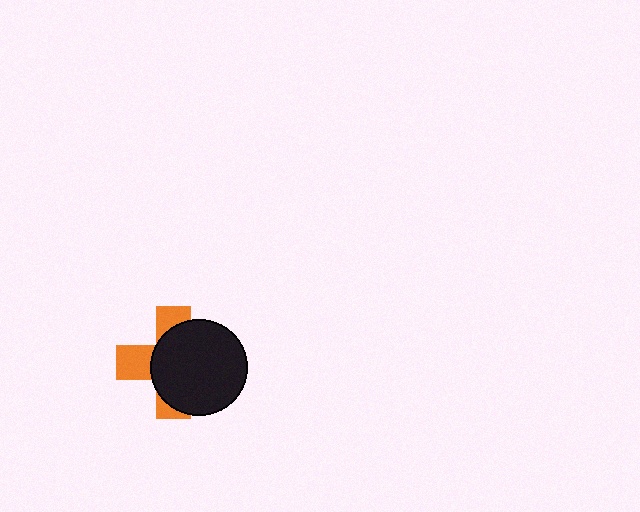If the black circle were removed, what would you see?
You would see the complete orange cross.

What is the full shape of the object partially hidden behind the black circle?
The partially hidden object is an orange cross.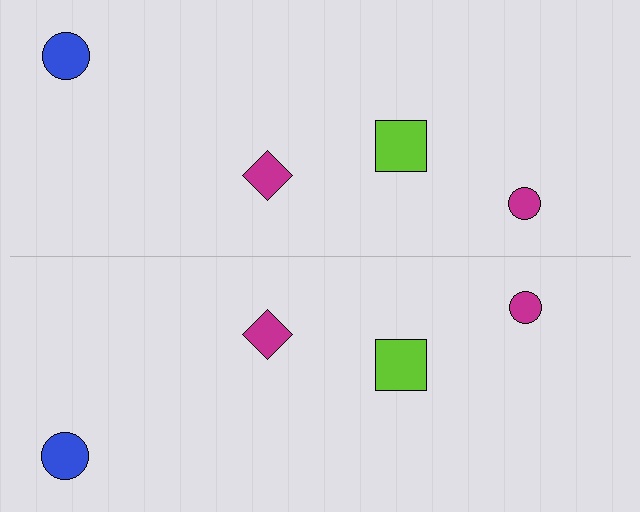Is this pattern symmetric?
Yes, this pattern has bilateral (reflection) symmetry.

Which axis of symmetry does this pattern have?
The pattern has a horizontal axis of symmetry running through the center of the image.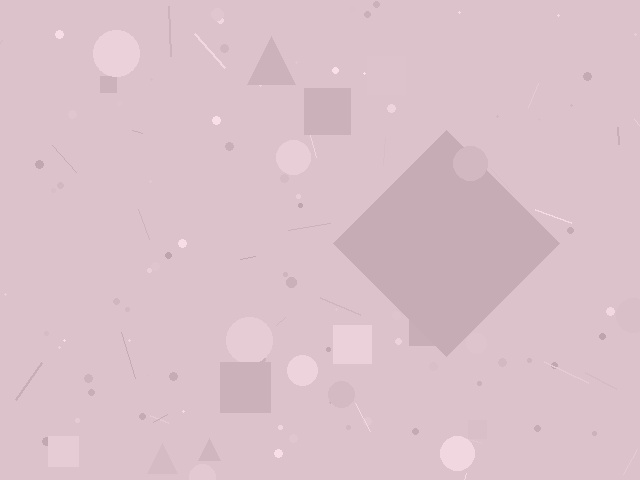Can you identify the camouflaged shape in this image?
The camouflaged shape is a diamond.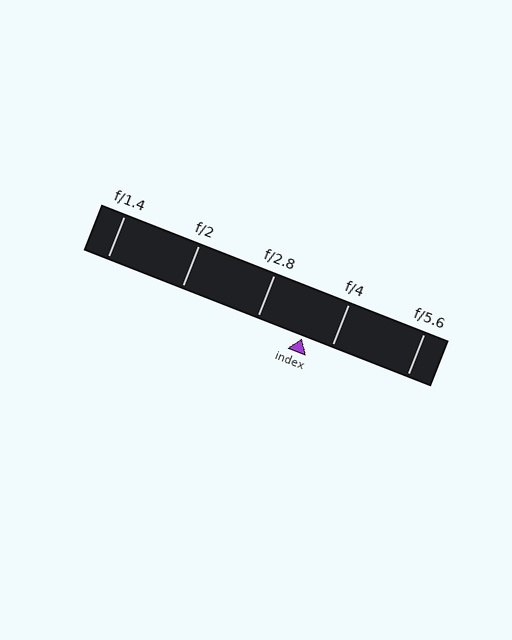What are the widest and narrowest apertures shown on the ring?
The widest aperture shown is f/1.4 and the narrowest is f/5.6.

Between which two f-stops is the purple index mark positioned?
The index mark is between f/2.8 and f/4.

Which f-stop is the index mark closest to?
The index mark is closest to f/4.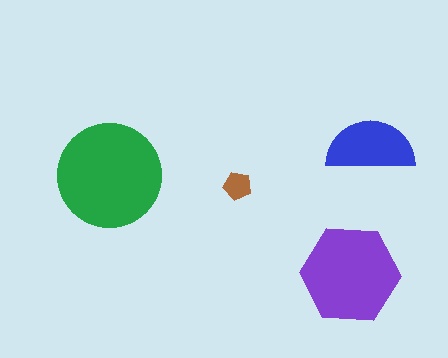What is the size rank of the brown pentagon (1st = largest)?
4th.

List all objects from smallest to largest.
The brown pentagon, the blue semicircle, the purple hexagon, the green circle.